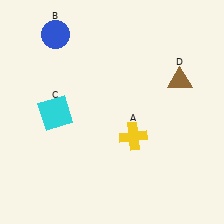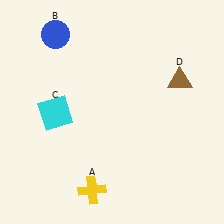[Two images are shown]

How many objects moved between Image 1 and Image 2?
1 object moved between the two images.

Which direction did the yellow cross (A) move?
The yellow cross (A) moved down.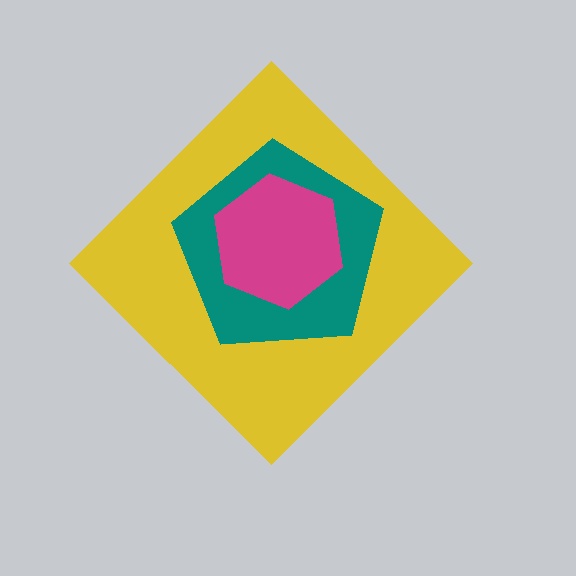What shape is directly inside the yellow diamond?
The teal pentagon.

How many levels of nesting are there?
3.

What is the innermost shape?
The magenta hexagon.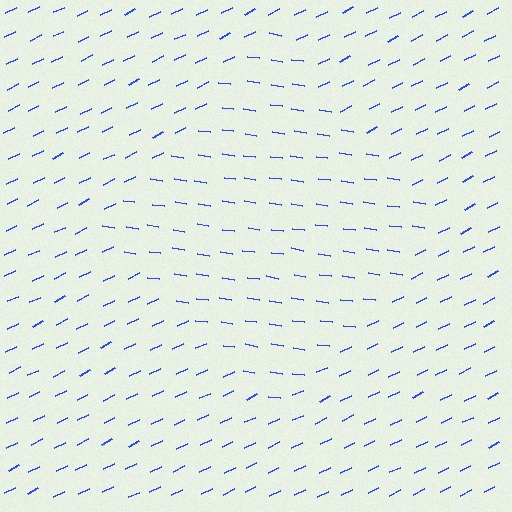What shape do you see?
I see a diamond.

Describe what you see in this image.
The image is filled with small blue line segments. A diamond region in the image has lines oriented differently from the surrounding lines, creating a visible texture boundary.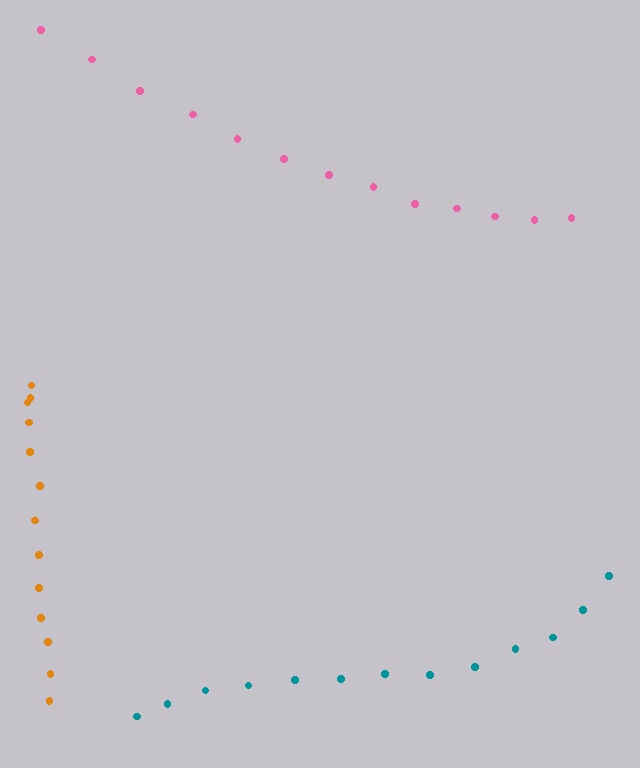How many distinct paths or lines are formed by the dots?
There are 3 distinct paths.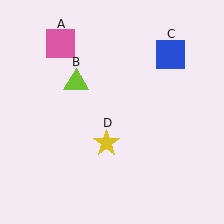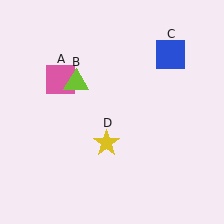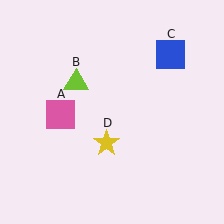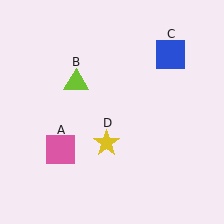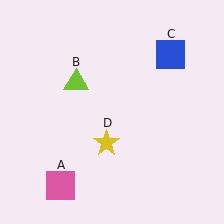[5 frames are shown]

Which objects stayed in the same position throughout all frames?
Lime triangle (object B) and blue square (object C) and yellow star (object D) remained stationary.